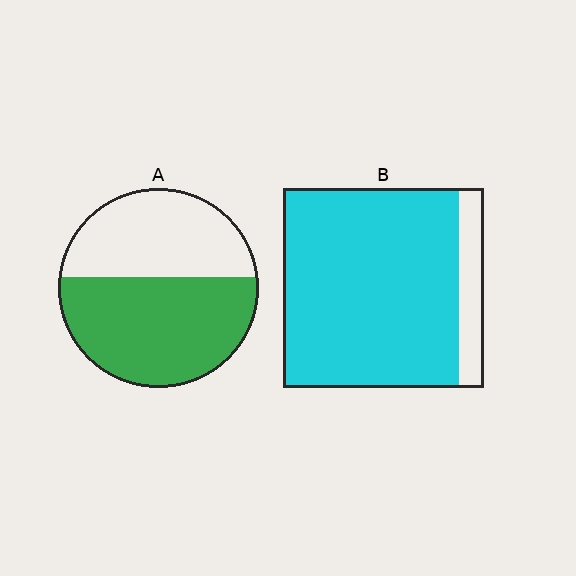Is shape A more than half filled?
Yes.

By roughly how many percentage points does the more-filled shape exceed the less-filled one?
By roughly 30 percentage points (B over A).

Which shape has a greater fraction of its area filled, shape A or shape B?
Shape B.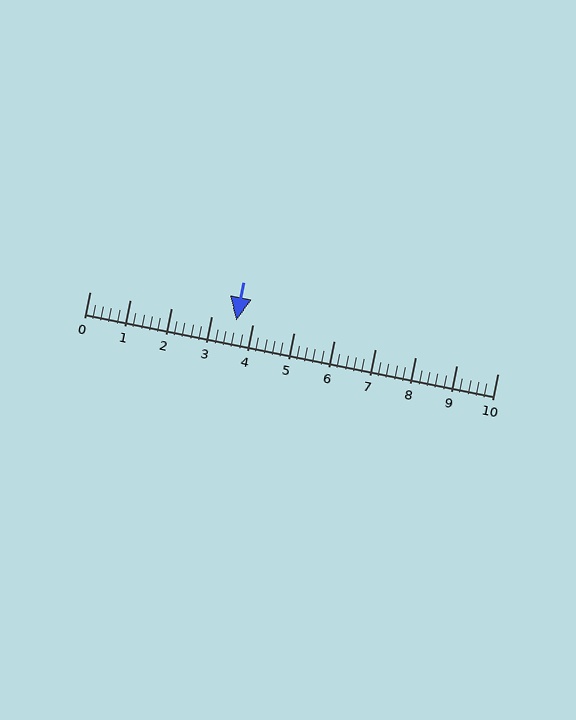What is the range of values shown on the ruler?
The ruler shows values from 0 to 10.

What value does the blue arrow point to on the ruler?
The blue arrow points to approximately 3.6.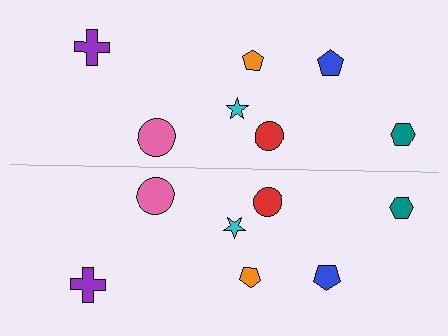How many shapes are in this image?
There are 14 shapes in this image.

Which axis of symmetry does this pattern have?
The pattern has a horizontal axis of symmetry running through the center of the image.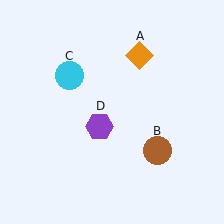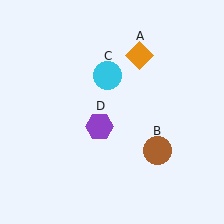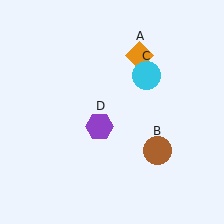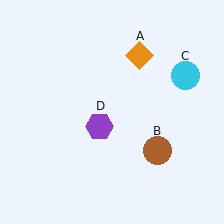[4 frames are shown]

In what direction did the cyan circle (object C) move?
The cyan circle (object C) moved right.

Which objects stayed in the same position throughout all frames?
Orange diamond (object A) and brown circle (object B) and purple hexagon (object D) remained stationary.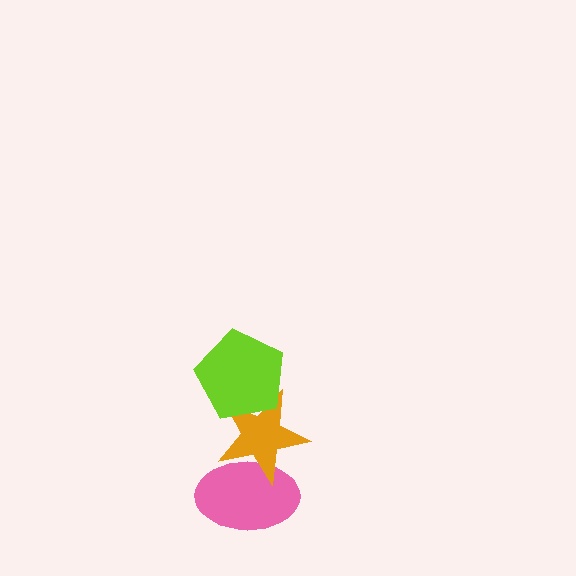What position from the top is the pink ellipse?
The pink ellipse is 3rd from the top.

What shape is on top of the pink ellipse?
The orange star is on top of the pink ellipse.